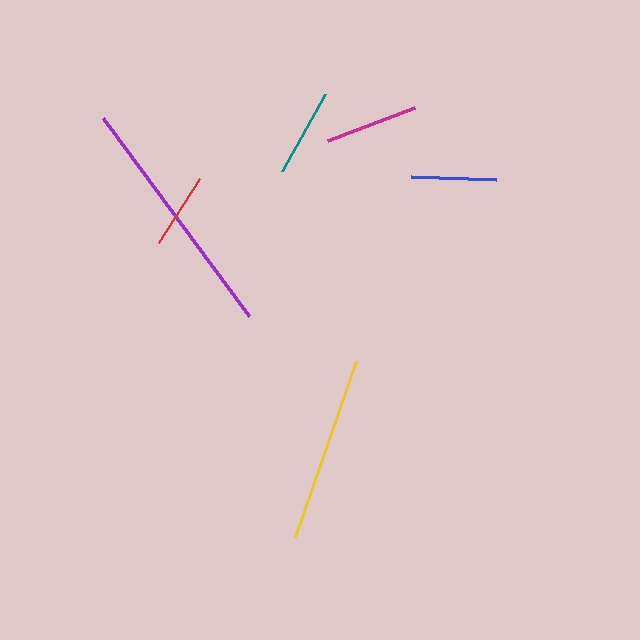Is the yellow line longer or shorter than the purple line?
The purple line is longer than the yellow line.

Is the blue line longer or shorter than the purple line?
The purple line is longer than the blue line.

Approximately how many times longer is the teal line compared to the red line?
The teal line is approximately 1.2 times the length of the red line.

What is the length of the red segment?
The red segment is approximately 76 pixels long.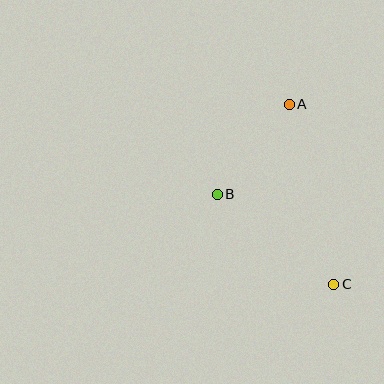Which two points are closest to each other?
Points A and B are closest to each other.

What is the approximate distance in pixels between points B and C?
The distance between B and C is approximately 147 pixels.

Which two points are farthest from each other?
Points A and C are farthest from each other.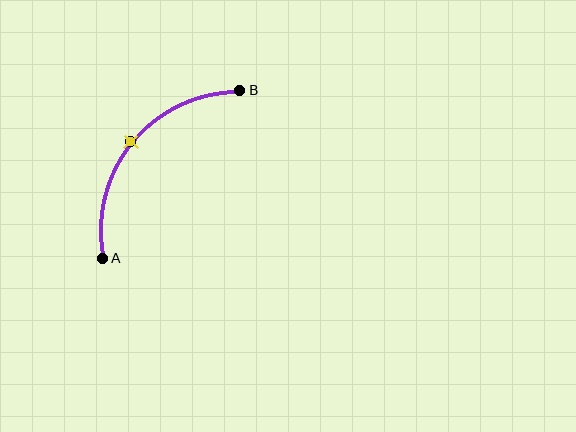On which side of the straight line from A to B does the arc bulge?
The arc bulges above and to the left of the straight line connecting A and B.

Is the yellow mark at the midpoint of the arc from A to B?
Yes. The yellow mark lies on the arc at equal arc-length from both A and B — it is the arc midpoint.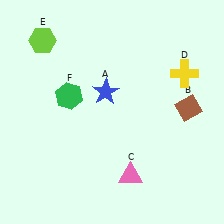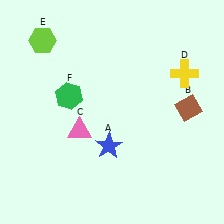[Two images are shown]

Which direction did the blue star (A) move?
The blue star (A) moved down.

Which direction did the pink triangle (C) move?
The pink triangle (C) moved left.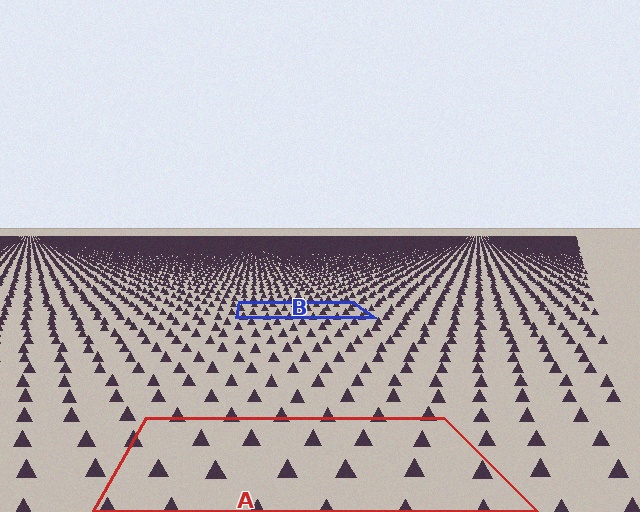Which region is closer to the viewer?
Region A is closer. The texture elements there are larger and more spread out.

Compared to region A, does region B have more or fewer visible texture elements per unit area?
Region B has more texture elements per unit area — they are packed more densely because it is farther away.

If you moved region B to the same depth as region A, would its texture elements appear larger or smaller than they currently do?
They would appear larger. At a closer depth, the same texture elements are projected at a bigger on-screen size.